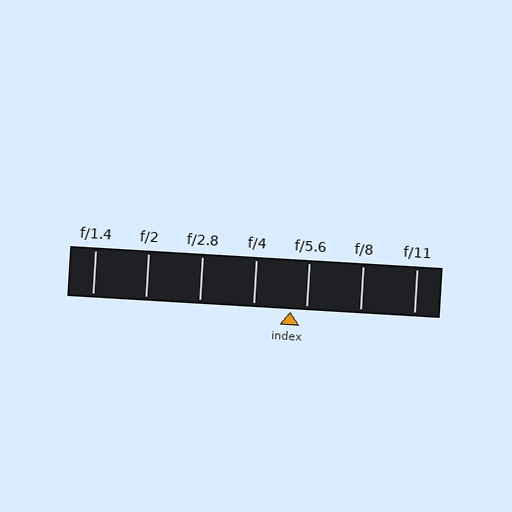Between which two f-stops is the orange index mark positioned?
The index mark is between f/4 and f/5.6.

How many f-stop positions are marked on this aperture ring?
There are 7 f-stop positions marked.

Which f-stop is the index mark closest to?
The index mark is closest to f/5.6.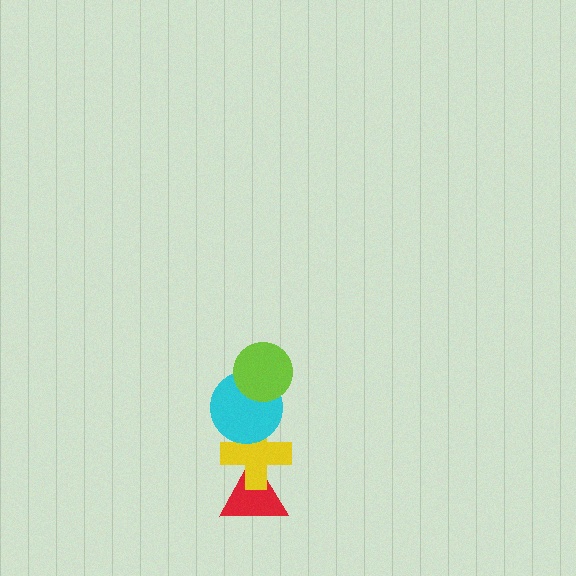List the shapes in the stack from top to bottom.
From top to bottom: the lime circle, the cyan circle, the yellow cross, the red triangle.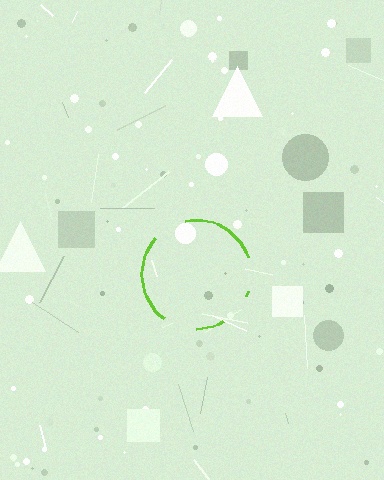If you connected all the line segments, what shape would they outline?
They would outline a circle.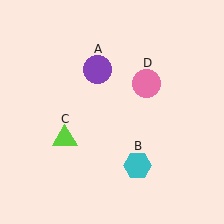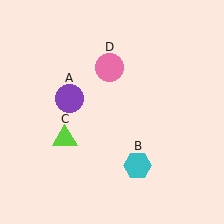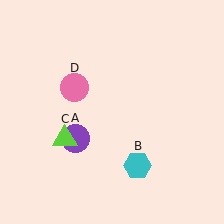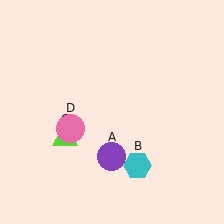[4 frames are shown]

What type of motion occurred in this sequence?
The purple circle (object A), pink circle (object D) rotated counterclockwise around the center of the scene.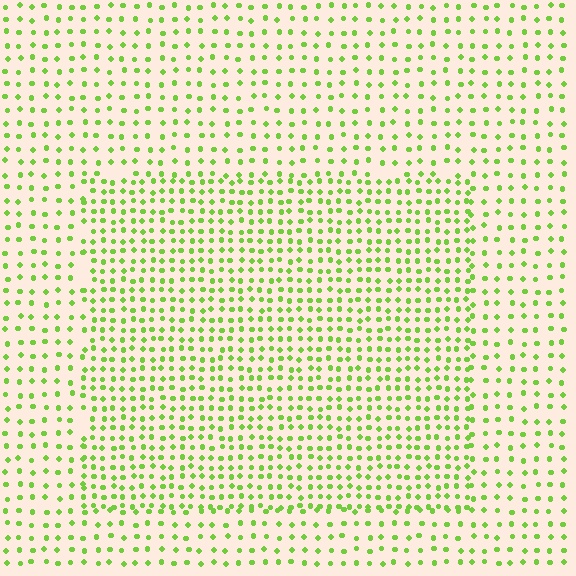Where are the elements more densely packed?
The elements are more densely packed inside the rectangle boundary.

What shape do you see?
I see a rectangle.